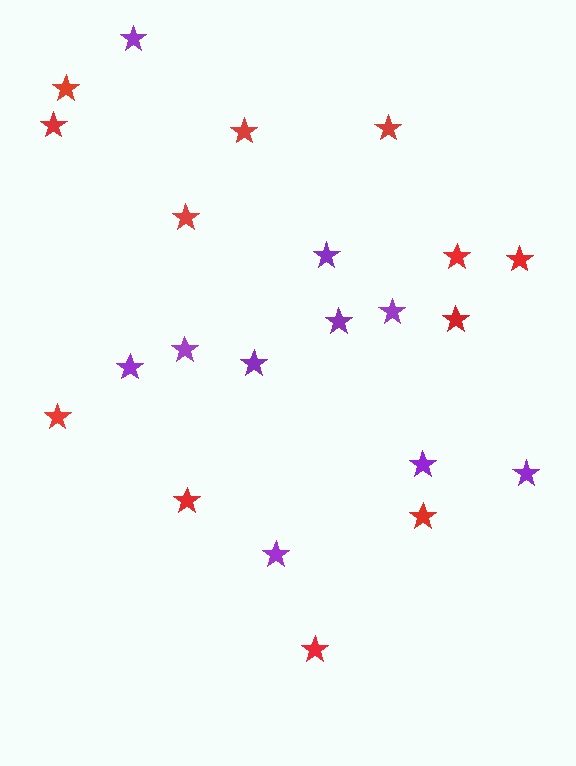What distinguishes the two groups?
There are 2 groups: one group of red stars (12) and one group of purple stars (10).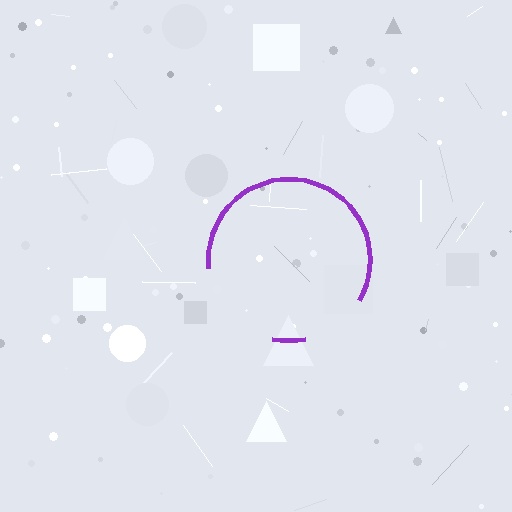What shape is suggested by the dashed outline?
The dashed outline suggests a circle.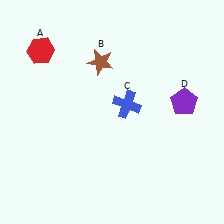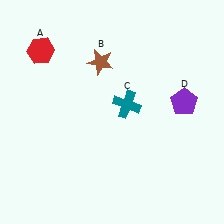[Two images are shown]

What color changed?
The cross (C) changed from blue in Image 1 to teal in Image 2.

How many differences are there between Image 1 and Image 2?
There is 1 difference between the two images.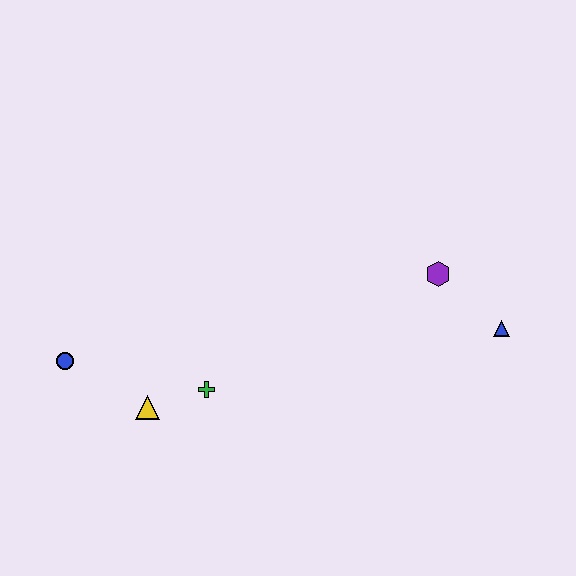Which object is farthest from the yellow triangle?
The blue triangle is farthest from the yellow triangle.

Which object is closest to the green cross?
The yellow triangle is closest to the green cross.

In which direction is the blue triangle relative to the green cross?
The blue triangle is to the right of the green cross.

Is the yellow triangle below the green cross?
Yes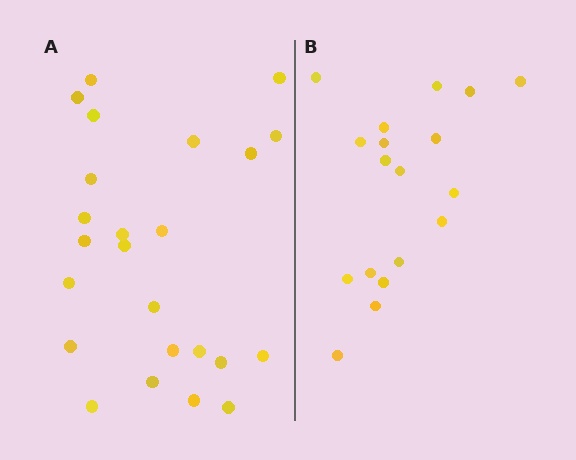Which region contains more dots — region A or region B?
Region A (the left region) has more dots.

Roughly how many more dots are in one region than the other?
Region A has about 6 more dots than region B.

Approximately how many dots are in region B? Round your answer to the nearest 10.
About 20 dots. (The exact count is 18, which rounds to 20.)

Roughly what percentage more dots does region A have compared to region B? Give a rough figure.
About 35% more.